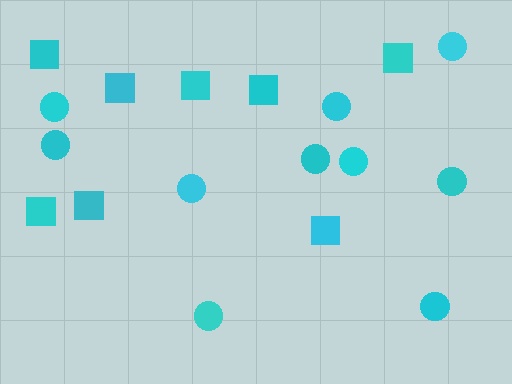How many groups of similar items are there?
There are 2 groups: one group of squares (8) and one group of circles (10).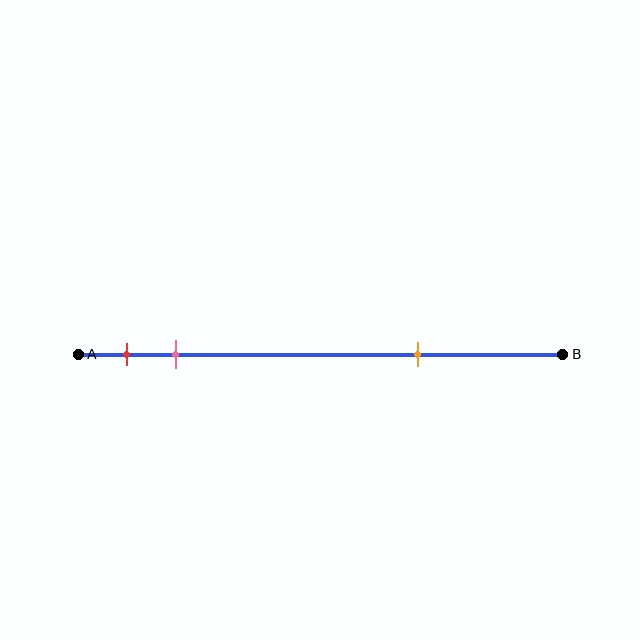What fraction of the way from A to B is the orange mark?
The orange mark is approximately 70% (0.7) of the way from A to B.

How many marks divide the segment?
There are 3 marks dividing the segment.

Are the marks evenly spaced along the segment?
No, the marks are not evenly spaced.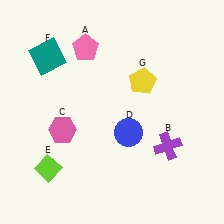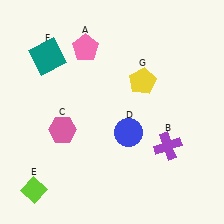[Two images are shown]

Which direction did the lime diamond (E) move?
The lime diamond (E) moved down.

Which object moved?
The lime diamond (E) moved down.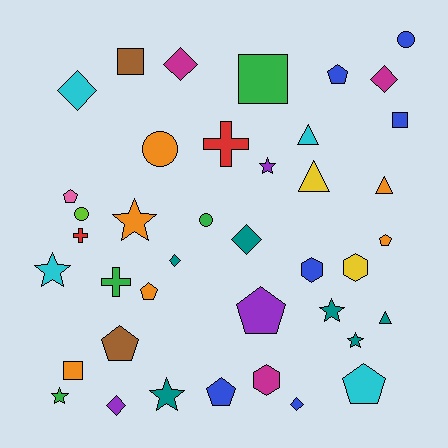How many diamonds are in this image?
There are 7 diamonds.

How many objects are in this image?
There are 40 objects.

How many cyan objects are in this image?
There are 4 cyan objects.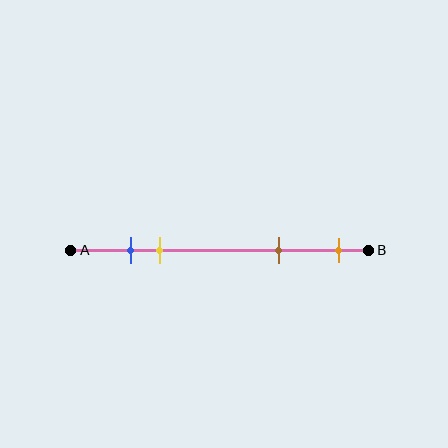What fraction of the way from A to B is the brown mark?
The brown mark is approximately 70% (0.7) of the way from A to B.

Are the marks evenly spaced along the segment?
No, the marks are not evenly spaced.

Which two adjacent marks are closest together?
The blue and yellow marks are the closest adjacent pair.